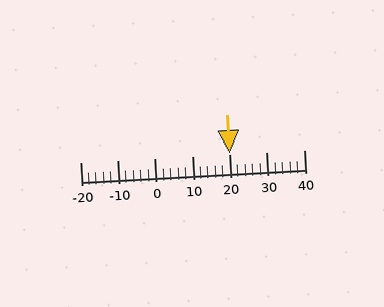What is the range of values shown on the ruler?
The ruler shows values from -20 to 40.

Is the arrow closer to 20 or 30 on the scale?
The arrow is closer to 20.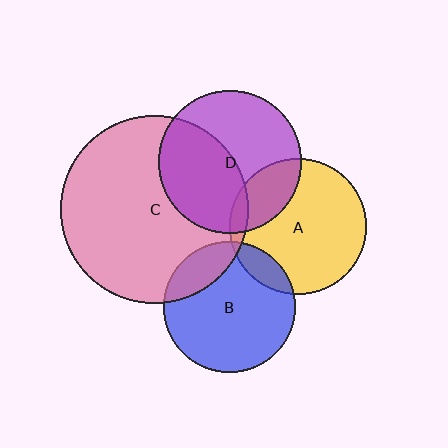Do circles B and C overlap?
Yes.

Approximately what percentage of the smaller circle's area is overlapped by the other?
Approximately 20%.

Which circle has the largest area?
Circle C (pink).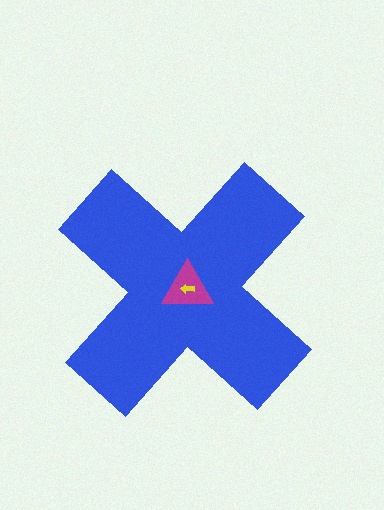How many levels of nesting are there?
3.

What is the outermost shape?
The blue cross.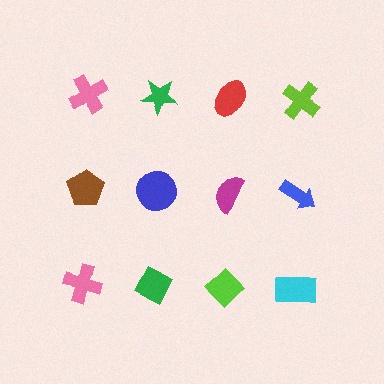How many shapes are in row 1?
4 shapes.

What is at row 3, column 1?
A pink cross.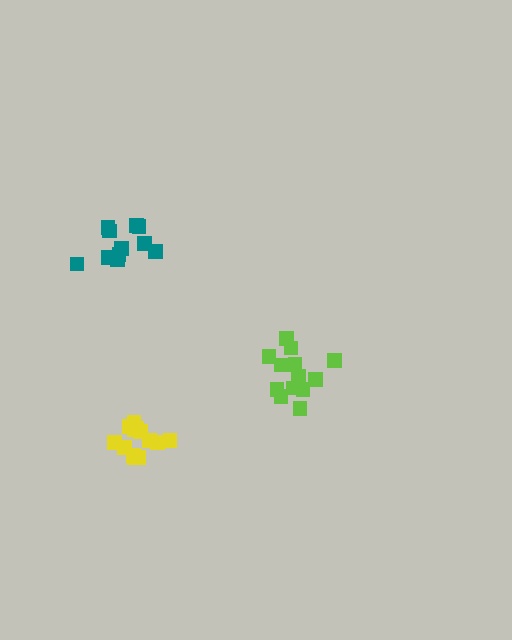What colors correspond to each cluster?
The clusters are colored: lime, yellow, teal.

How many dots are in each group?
Group 1: 13 dots, Group 2: 13 dots, Group 3: 11 dots (37 total).